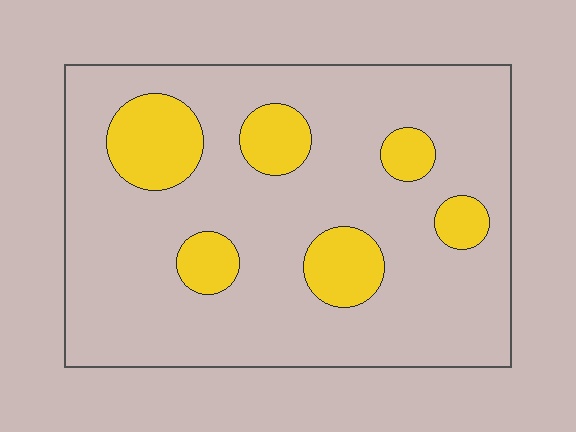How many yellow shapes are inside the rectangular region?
6.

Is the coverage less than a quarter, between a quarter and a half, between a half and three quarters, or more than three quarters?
Less than a quarter.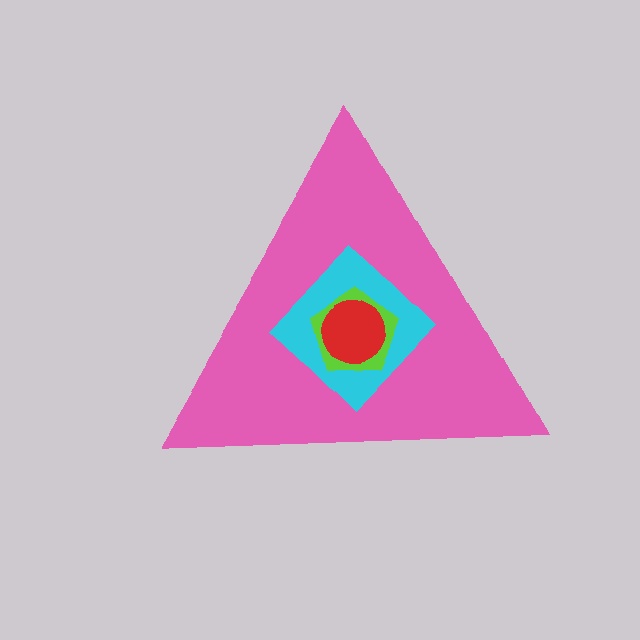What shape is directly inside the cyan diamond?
The lime pentagon.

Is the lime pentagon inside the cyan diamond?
Yes.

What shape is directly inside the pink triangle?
The cyan diamond.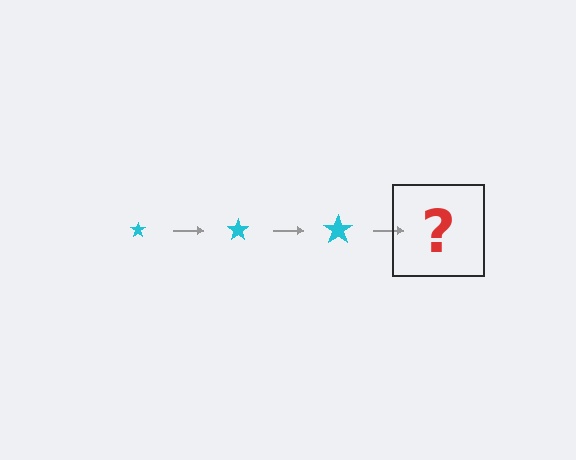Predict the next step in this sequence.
The next step is a cyan star, larger than the previous one.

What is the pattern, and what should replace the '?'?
The pattern is that the star gets progressively larger each step. The '?' should be a cyan star, larger than the previous one.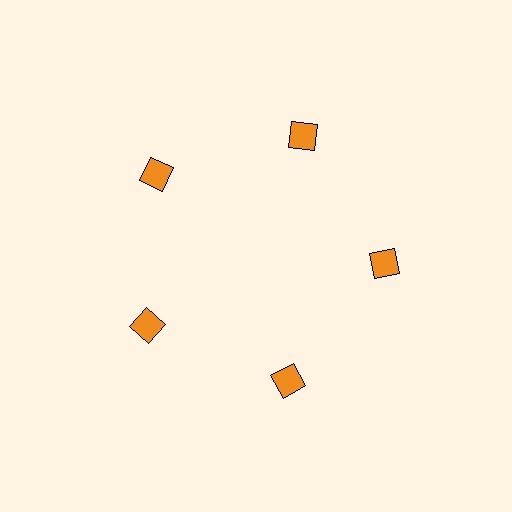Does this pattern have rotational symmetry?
Yes, this pattern has 5-fold rotational symmetry. It looks the same after rotating 72 degrees around the center.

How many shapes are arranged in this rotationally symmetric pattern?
There are 5 shapes, arranged in 5 groups of 1.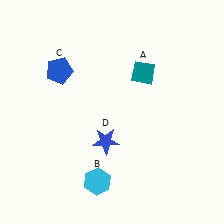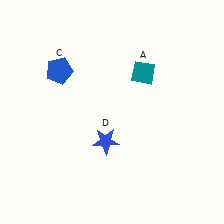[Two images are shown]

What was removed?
The cyan hexagon (B) was removed in Image 2.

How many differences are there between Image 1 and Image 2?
There is 1 difference between the two images.